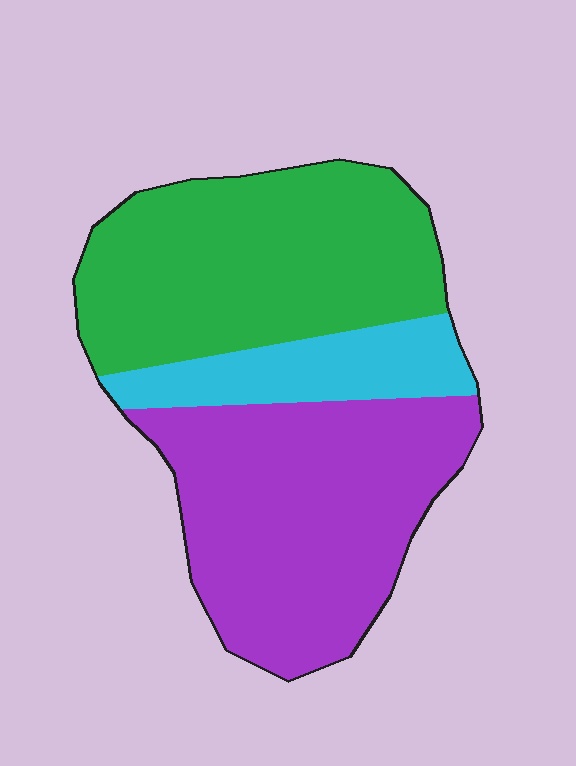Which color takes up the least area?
Cyan, at roughly 15%.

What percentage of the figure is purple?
Purple covers about 45% of the figure.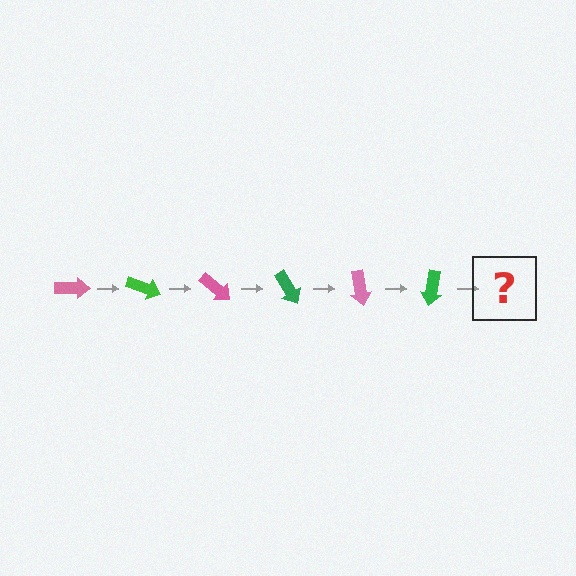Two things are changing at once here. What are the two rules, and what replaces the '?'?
The two rules are that it rotates 20 degrees each step and the color cycles through pink and green. The '?' should be a pink arrow, rotated 120 degrees from the start.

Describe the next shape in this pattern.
It should be a pink arrow, rotated 120 degrees from the start.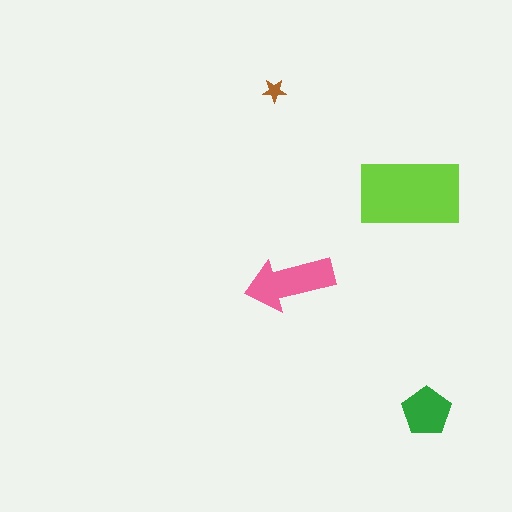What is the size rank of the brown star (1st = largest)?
4th.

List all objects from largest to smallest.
The lime rectangle, the pink arrow, the green pentagon, the brown star.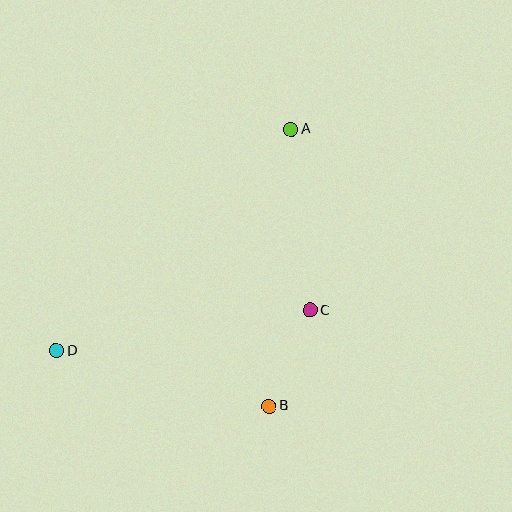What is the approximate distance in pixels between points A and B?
The distance between A and B is approximately 277 pixels.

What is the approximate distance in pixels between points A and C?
The distance between A and C is approximately 182 pixels.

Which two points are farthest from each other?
Points A and D are farthest from each other.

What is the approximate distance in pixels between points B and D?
The distance between B and D is approximately 220 pixels.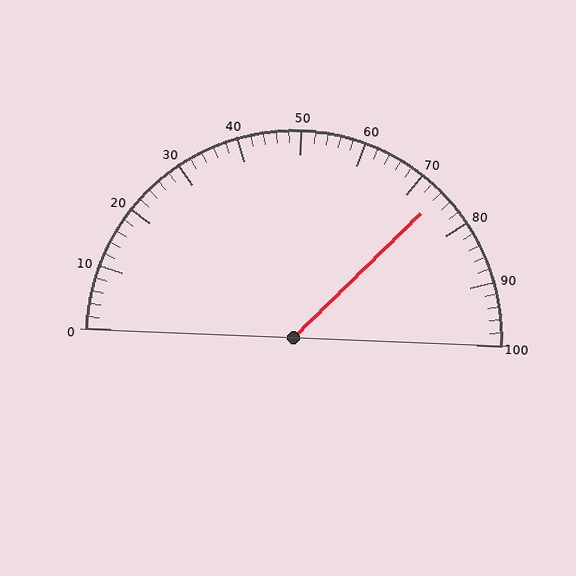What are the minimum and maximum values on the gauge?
The gauge ranges from 0 to 100.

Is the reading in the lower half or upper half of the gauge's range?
The reading is in the upper half of the range (0 to 100).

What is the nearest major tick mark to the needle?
The nearest major tick mark is 70.